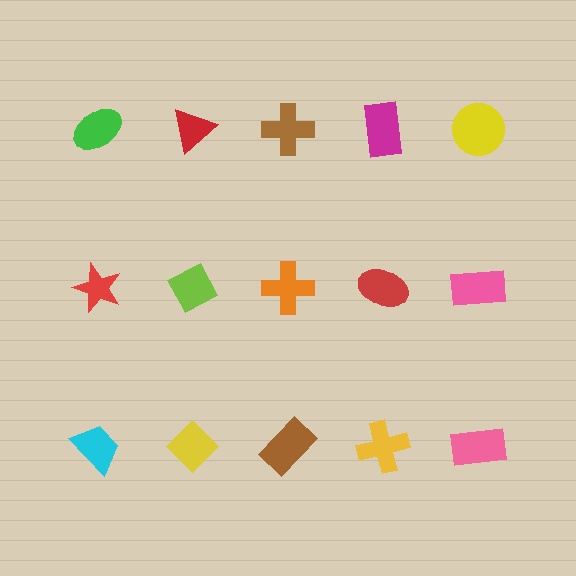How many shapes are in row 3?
5 shapes.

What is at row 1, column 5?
A yellow circle.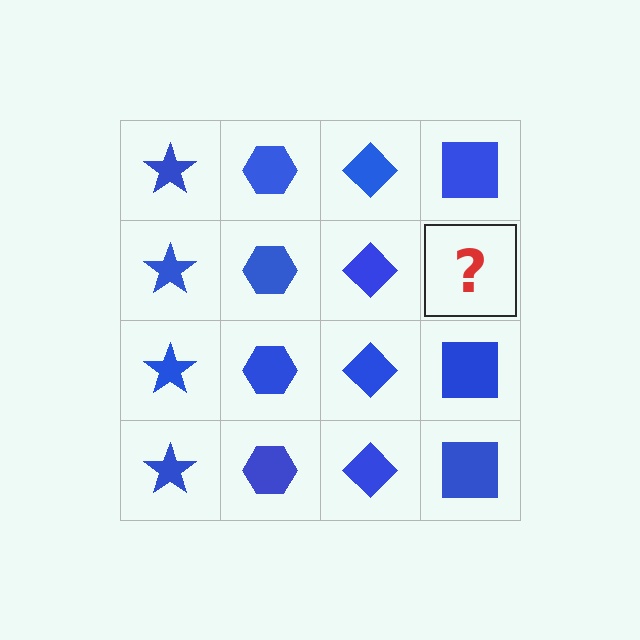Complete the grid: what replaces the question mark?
The question mark should be replaced with a blue square.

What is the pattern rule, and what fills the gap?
The rule is that each column has a consistent shape. The gap should be filled with a blue square.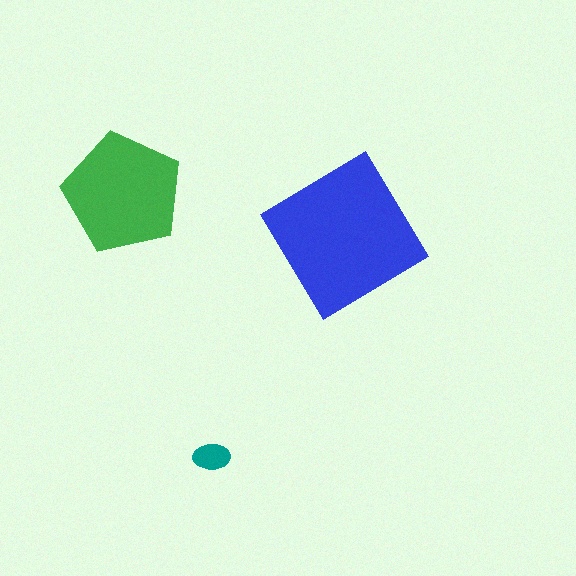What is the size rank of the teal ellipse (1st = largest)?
3rd.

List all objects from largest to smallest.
The blue diamond, the green pentagon, the teal ellipse.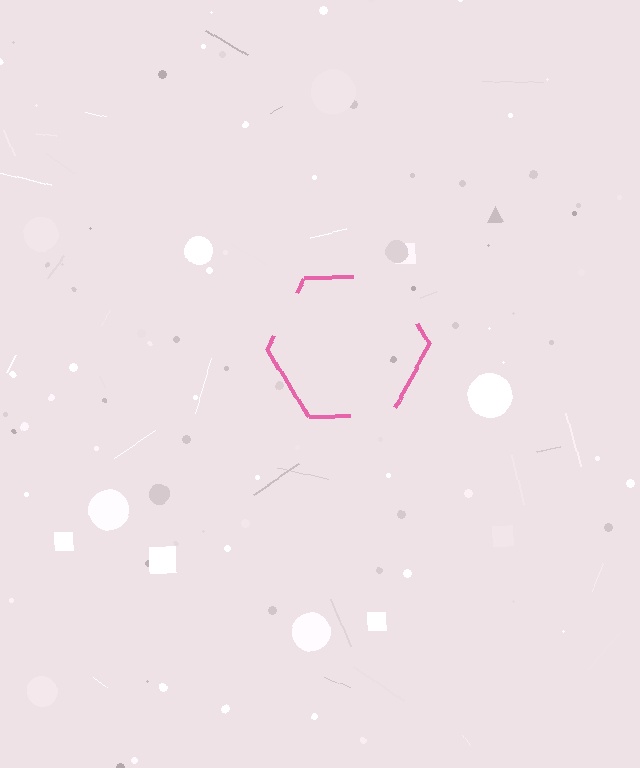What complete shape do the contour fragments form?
The contour fragments form a hexagon.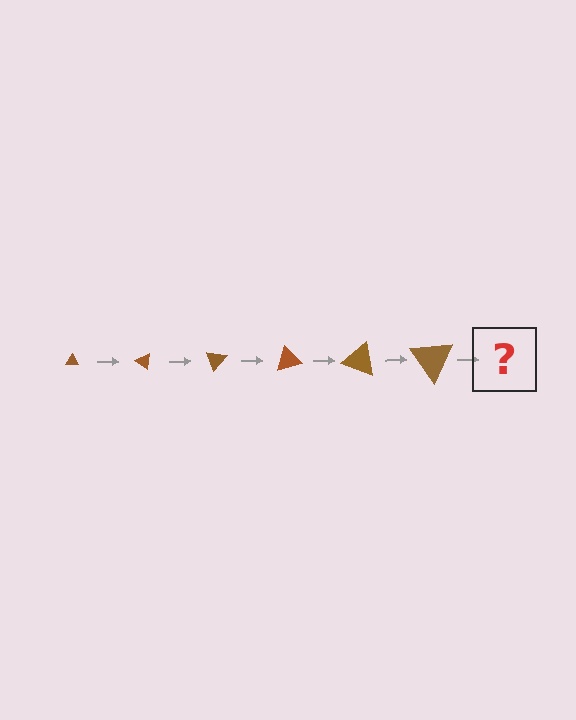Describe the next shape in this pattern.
It should be a triangle, larger than the previous one and rotated 210 degrees from the start.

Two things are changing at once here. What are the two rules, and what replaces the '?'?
The two rules are that the triangle grows larger each step and it rotates 35 degrees each step. The '?' should be a triangle, larger than the previous one and rotated 210 degrees from the start.